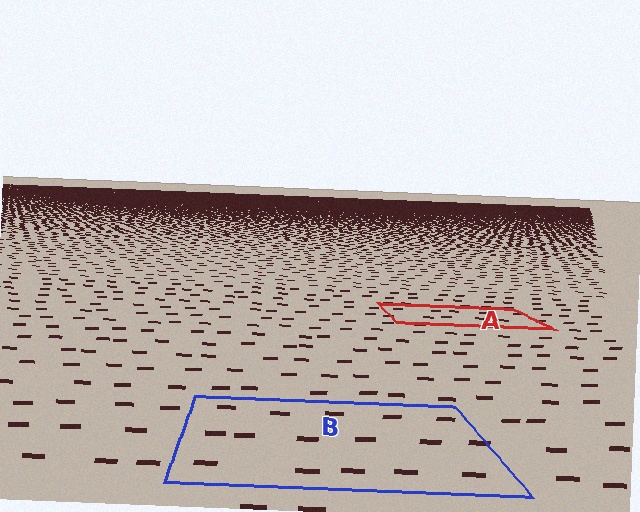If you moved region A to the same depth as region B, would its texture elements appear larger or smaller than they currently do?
They would appear larger. At a closer depth, the same texture elements are projected at a bigger on-screen size.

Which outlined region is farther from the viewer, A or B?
Region A is farther from the viewer — the texture elements inside it appear smaller and more densely packed.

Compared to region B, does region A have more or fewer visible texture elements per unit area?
Region A has more texture elements per unit area — they are packed more densely because it is farther away.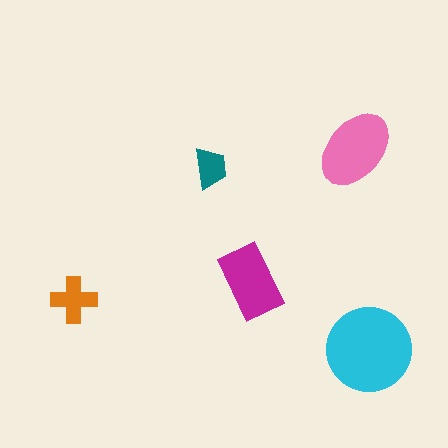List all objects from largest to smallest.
The cyan circle, the pink ellipse, the magenta rectangle, the orange cross, the teal trapezoid.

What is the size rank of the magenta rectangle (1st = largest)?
3rd.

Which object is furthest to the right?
The cyan circle is rightmost.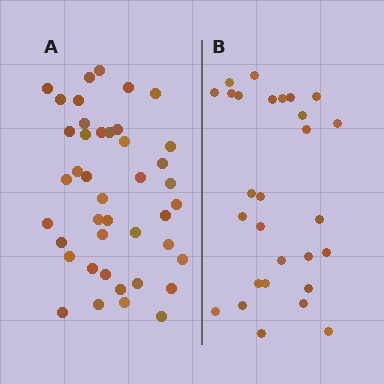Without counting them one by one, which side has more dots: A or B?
Region A (the left region) has more dots.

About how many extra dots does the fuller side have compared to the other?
Region A has approximately 15 more dots than region B.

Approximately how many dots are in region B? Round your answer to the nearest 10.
About 30 dots. (The exact count is 28, which rounds to 30.)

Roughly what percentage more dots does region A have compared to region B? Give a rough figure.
About 50% more.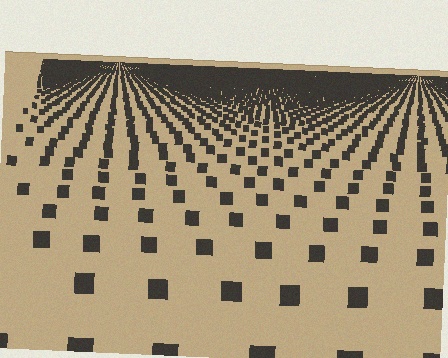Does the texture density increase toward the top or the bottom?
Density increases toward the top.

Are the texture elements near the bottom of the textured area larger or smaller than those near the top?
Larger. Near the bottom, elements are closer to the viewer and appear at a bigger on-screen size.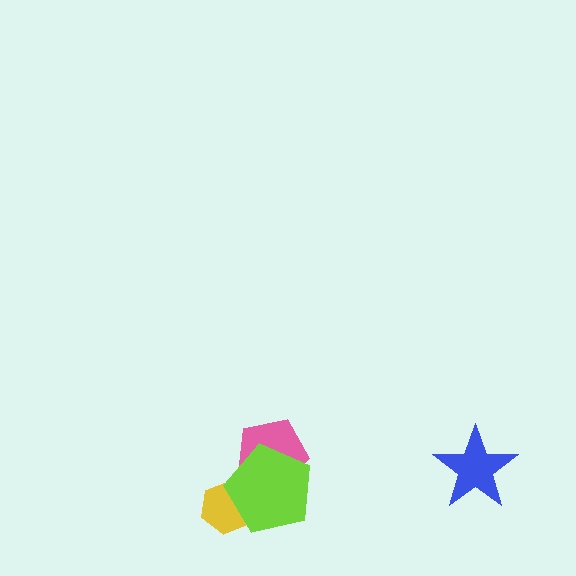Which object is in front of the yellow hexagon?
The lime pentagon is in front of the yellow hexagon.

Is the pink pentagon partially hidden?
Yes, it is partially covered by another shape.